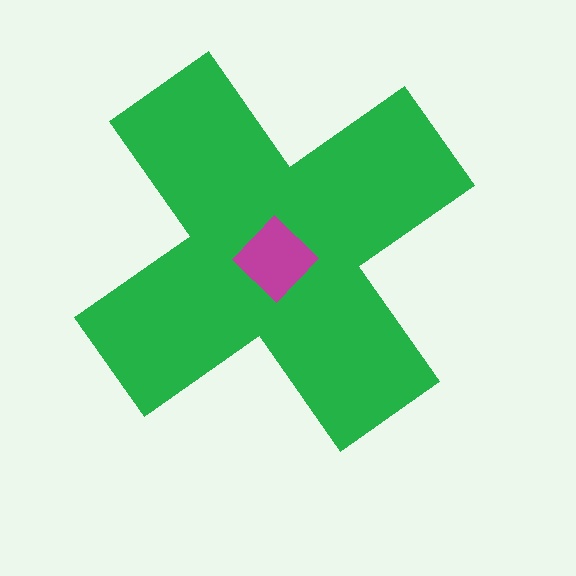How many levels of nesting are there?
2.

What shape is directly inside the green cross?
The magenta diamond.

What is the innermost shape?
The magenta diamond.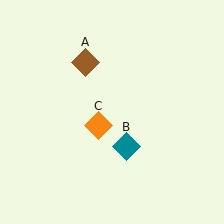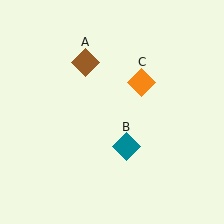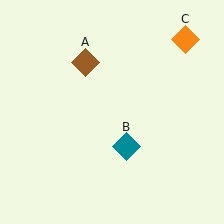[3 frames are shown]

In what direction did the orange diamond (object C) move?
The orange diamond (object C) moved up and to the right.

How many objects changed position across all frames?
1 object changed position: orange diamond (object C).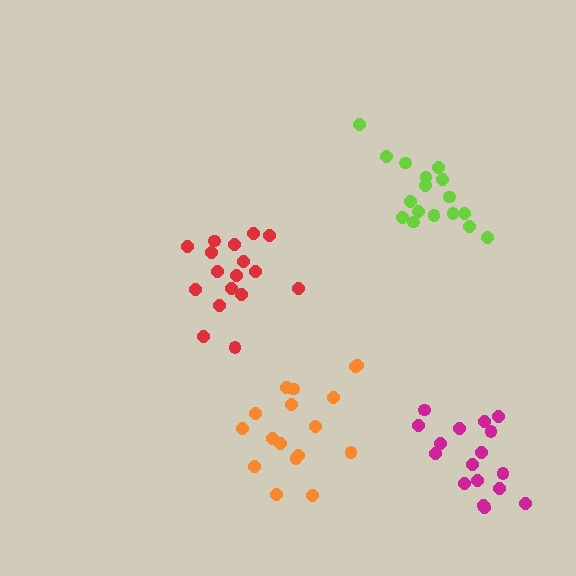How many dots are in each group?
Group 1: 17 dots, Group 2: 17 dots, Group 3: 17 dots, Group 4: 17 dots (68 total).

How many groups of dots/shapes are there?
There are 4 groups.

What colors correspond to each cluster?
The clusters are colored: magenta, orange, lime, red.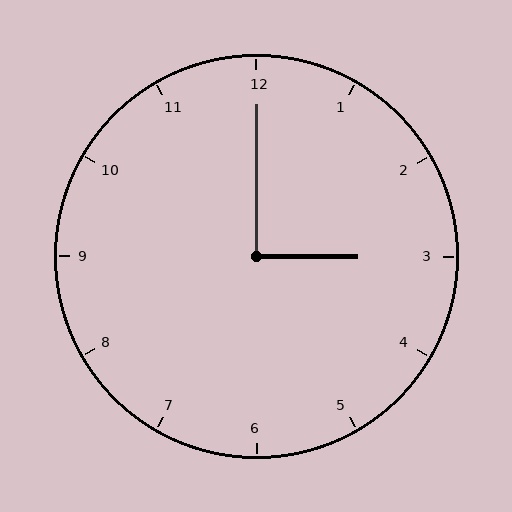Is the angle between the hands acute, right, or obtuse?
It is right.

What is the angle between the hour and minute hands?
Approximately 90 degrees.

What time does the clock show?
3:00.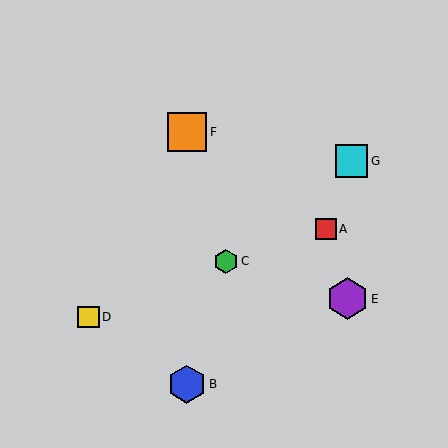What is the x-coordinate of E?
Object E is at x≈347.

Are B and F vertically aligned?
Yes, both are at x≈187.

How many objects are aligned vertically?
2 objects (B, F) are aligned vertically.